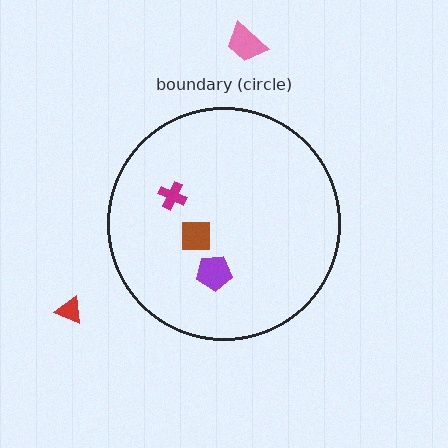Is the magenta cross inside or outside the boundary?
Inside.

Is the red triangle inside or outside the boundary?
Outside.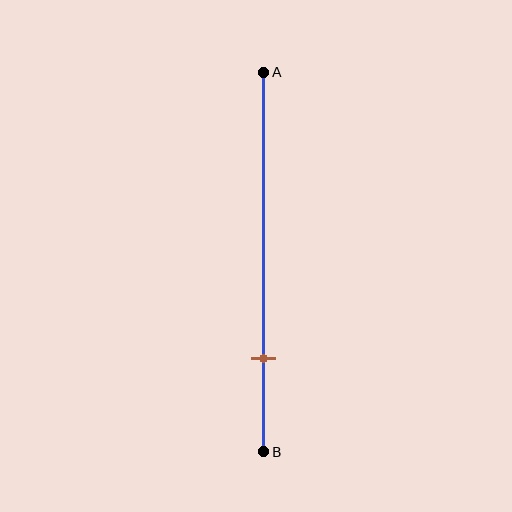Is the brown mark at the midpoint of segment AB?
No, the mark is at about 75% from A, not at the 50% midpoint.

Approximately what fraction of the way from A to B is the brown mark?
The brown mark is approximately 75% of the way from A to B.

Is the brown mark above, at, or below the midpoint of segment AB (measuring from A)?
The brown mark is below the midpoint of segment AB.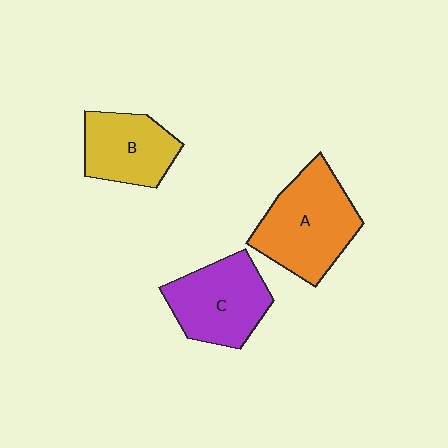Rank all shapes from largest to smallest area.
From largest to smallest: A (orange), C (purple), B (yellow).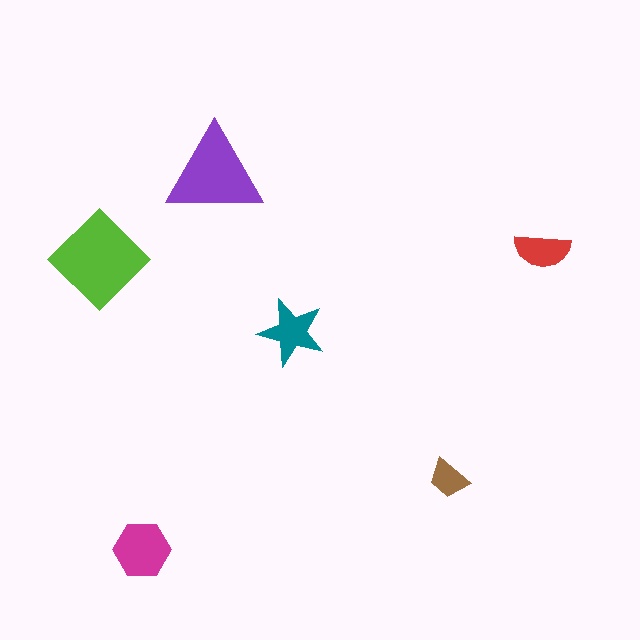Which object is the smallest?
The brown trapezoid.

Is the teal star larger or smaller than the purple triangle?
Smaller.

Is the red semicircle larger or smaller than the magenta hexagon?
Smaller.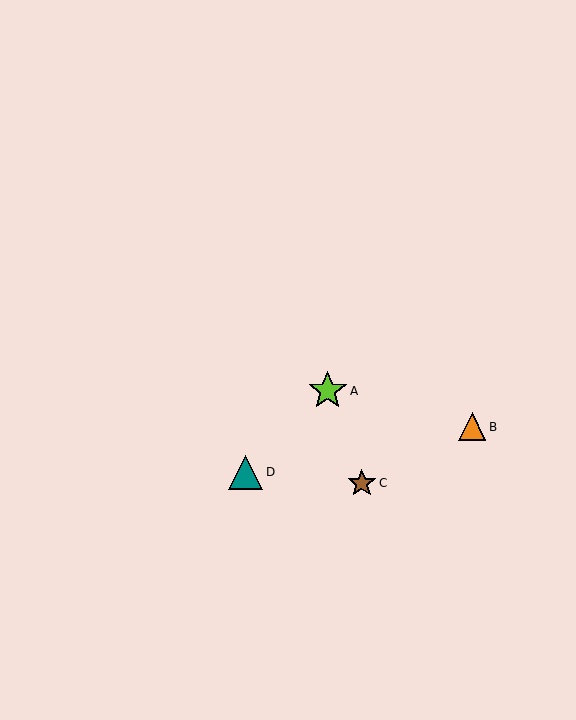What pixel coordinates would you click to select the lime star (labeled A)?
Click at (328, 391) to select the lime star A.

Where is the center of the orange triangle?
The center of the orange triangle is at (472, 427).